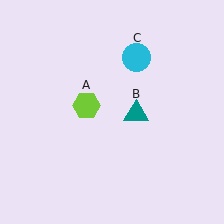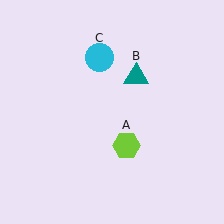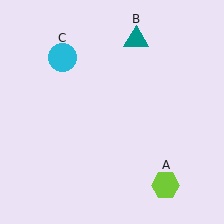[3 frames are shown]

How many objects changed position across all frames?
3 objects changed position: lime hexagon (object A), teal triangle (object B), cyan circle (object C).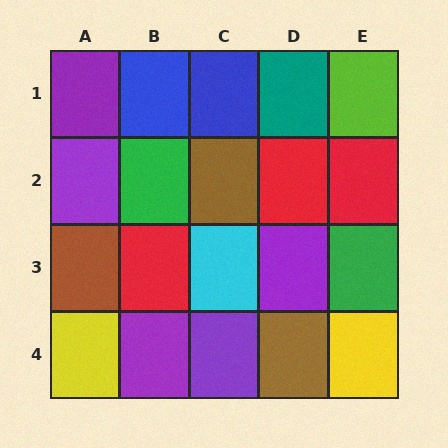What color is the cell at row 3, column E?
Green.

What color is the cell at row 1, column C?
Blue.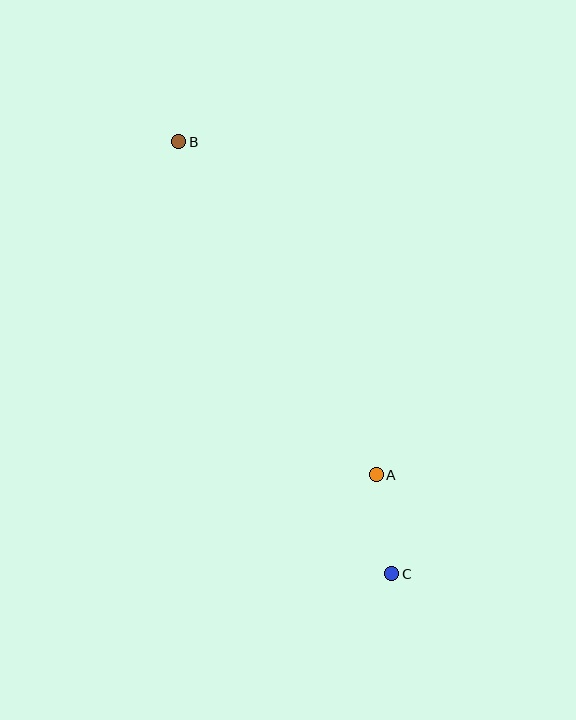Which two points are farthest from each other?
Points B and C are farthest from each other.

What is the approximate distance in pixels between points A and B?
The distance between A and B is approximately 387 pixels.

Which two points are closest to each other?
Points A and C are closest to each other.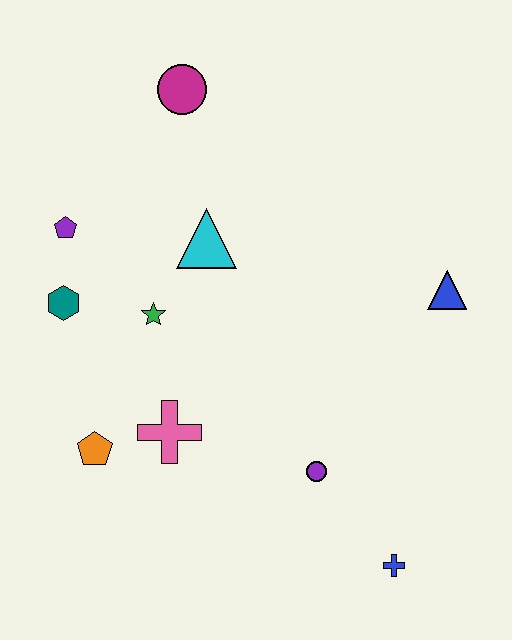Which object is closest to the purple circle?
The blue cross is closest to the purple circle.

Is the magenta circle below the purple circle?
No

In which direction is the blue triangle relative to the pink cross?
The blue triangle is to the right of the pink cross.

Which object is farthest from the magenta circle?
The blue cross is farthest from the magenta circle.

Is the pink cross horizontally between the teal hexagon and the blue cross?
Yes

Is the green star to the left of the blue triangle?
Yes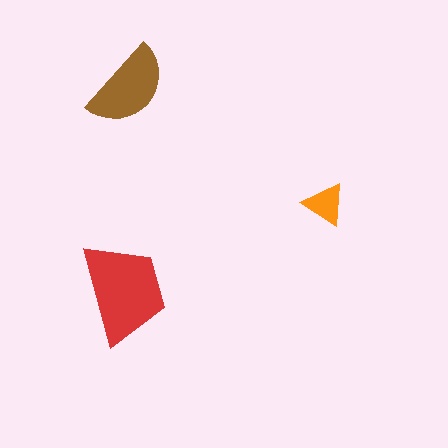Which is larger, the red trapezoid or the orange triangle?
The red trapezoid.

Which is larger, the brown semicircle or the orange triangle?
The brown semicircle.